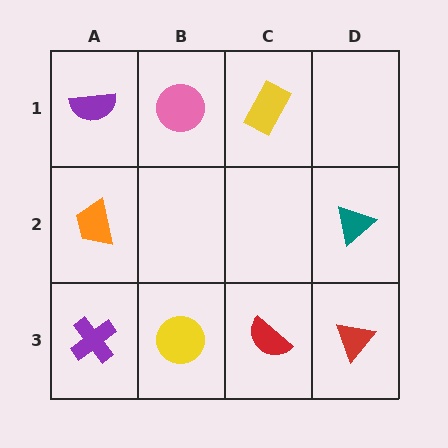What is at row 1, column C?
A yellow rectangle.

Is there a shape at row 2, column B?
No, that cell is empty.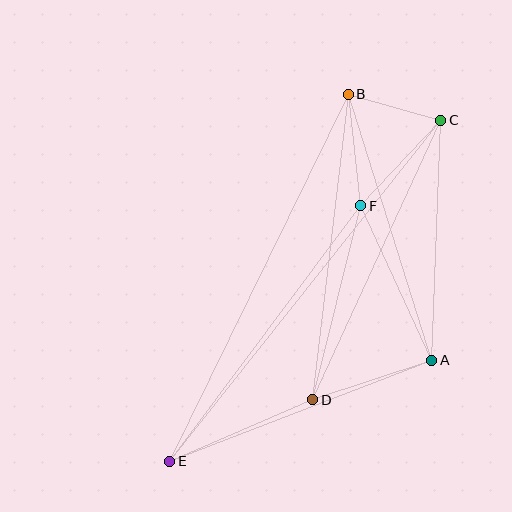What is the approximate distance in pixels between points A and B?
The distance between A and B is approximately 279 pixels.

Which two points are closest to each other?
Points B and C are closest to each other.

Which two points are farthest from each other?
Points C and E are farthest from each other.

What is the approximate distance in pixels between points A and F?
The distance between A and F is approximately 170 pixels.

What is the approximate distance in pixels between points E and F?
The distance between E and F is approximately 319 pixels.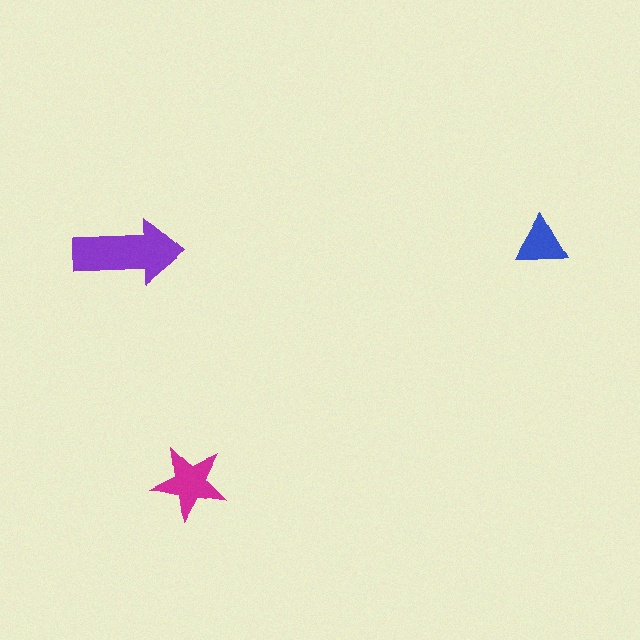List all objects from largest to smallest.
The purple arrow, the magenta star, the blue triangle.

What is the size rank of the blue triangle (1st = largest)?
3rd.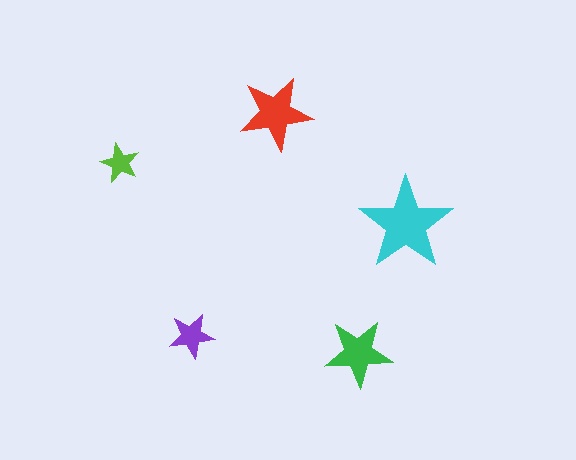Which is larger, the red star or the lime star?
The red one.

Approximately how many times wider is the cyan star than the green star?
About 1.5 times wider.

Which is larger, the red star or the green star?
The red one.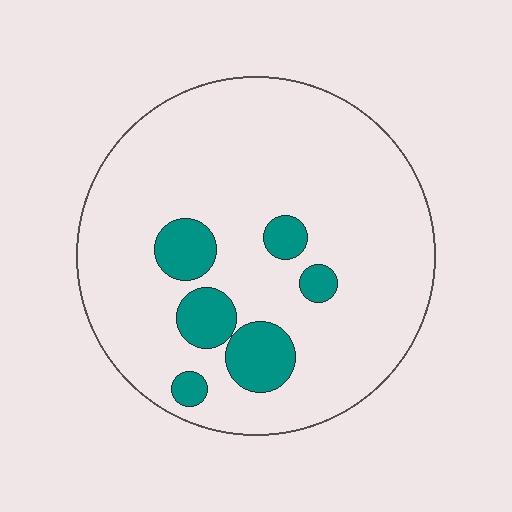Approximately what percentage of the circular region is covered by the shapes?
Approximately 15%.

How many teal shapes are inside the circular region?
6.